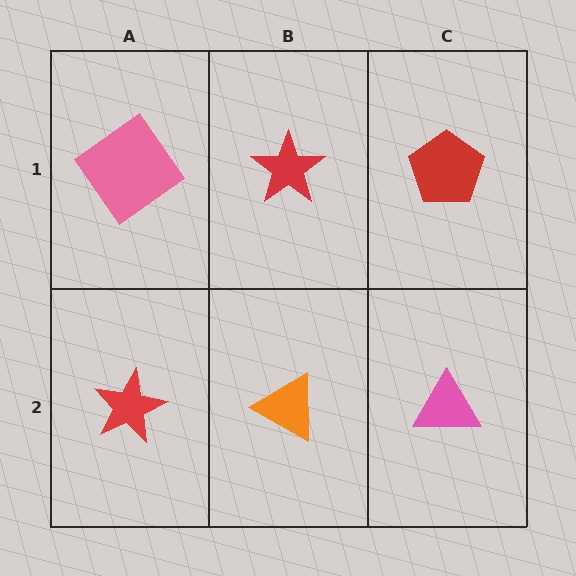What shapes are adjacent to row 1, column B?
An orange triangle (row 2, column B), a pink diamond (row 1, column A), a red pentagon (row 1, column C).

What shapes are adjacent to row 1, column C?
A pink triangle (row 2, column C), a red star (row 1, column B).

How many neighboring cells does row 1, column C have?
2.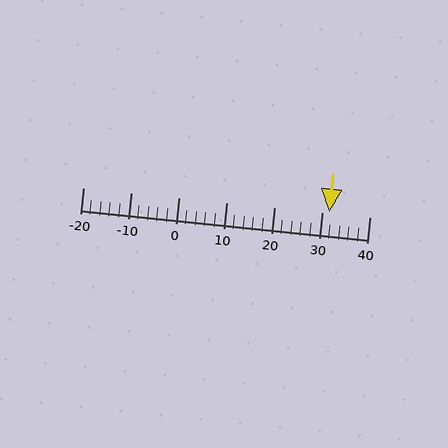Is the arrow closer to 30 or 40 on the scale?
The arrow is closer to 30.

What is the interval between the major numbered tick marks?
The major tick marks are spaced 10 units apart.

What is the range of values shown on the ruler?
The ruler shows values from -20 to 40.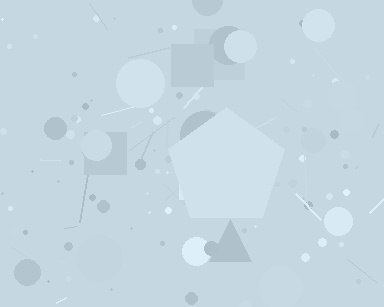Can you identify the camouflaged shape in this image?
The camouflaged shape is a pentagon.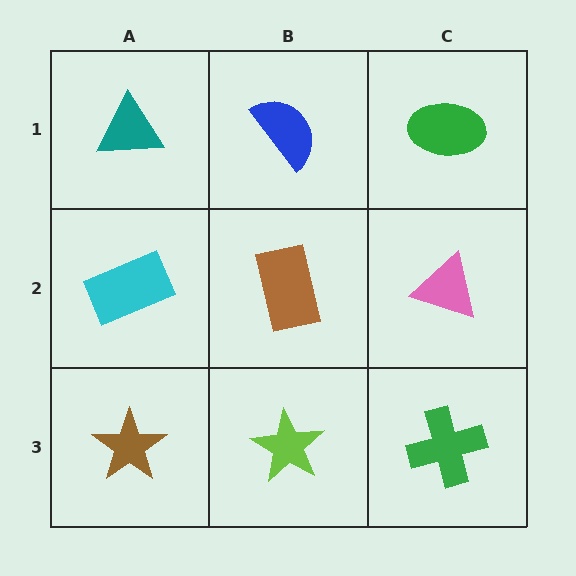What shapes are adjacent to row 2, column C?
A green ellipse (row 1, column C), a green cross (row 3, column C), a brown rectangle (row 2, column B).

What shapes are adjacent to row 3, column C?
A pink triangle (row 2, column C), a lime star (row 3, column B).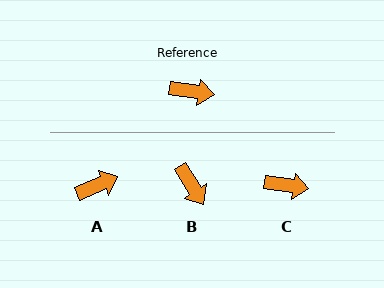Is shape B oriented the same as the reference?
No, it is off by about 50 degrees.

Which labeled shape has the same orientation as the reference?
C.